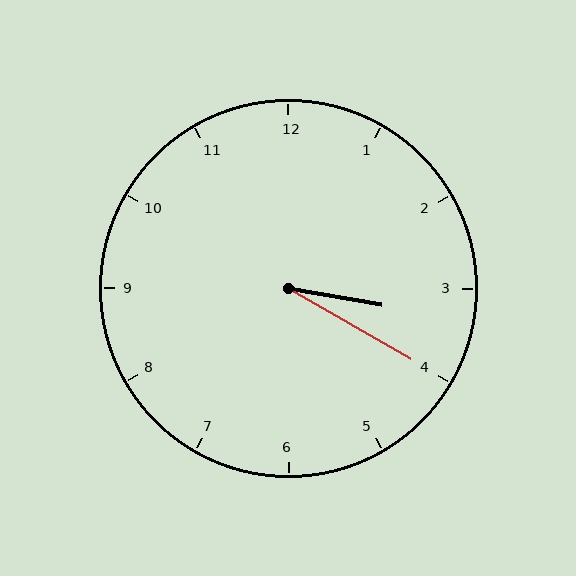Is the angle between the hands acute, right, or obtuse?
It is acute.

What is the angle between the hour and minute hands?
Approximately 20 degrees.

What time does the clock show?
3:20.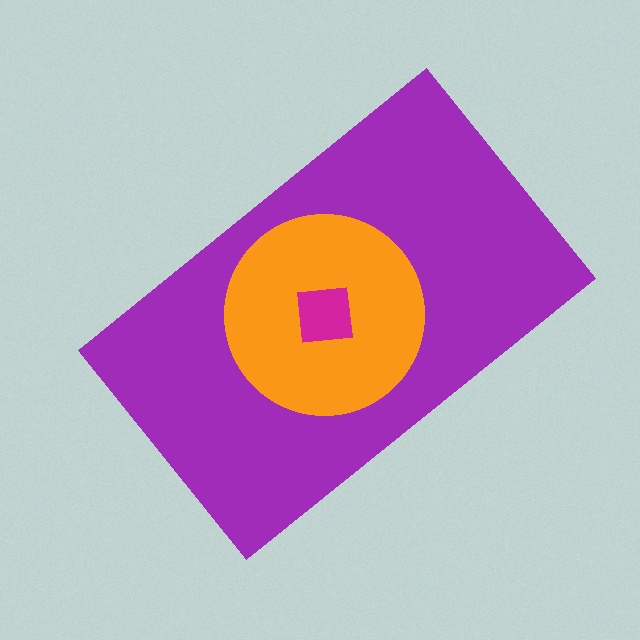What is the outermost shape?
The purple rectangle.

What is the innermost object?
The magenta square.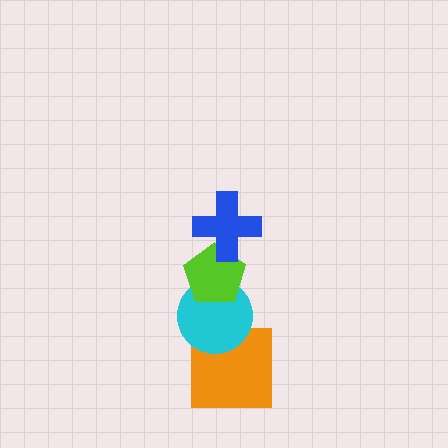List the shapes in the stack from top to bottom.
From top to bottom: the blue cross, the lime pentagon, the cyan circle, the orange square.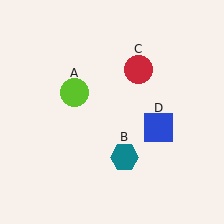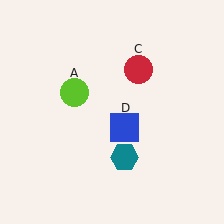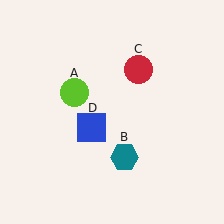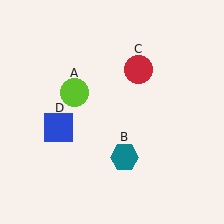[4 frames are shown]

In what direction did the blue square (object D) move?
The blue square (object D) moved left.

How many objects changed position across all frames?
1 object changed position: blue square (object D).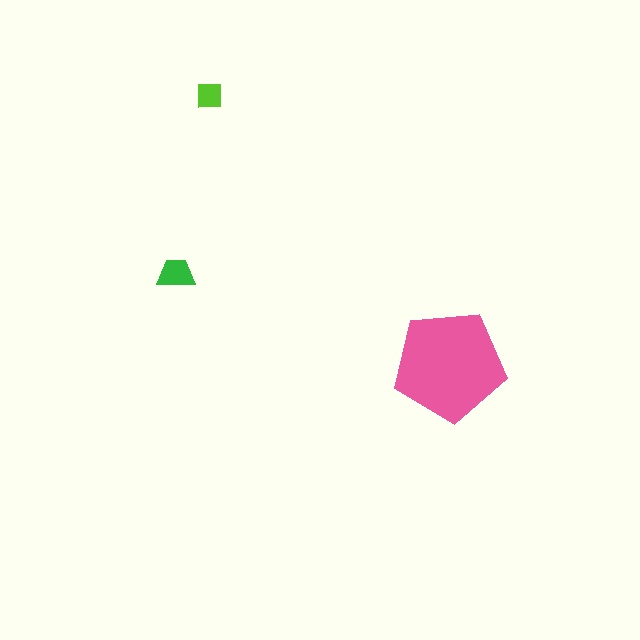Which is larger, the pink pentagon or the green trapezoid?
The pink pentagon.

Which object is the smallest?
The lime square.